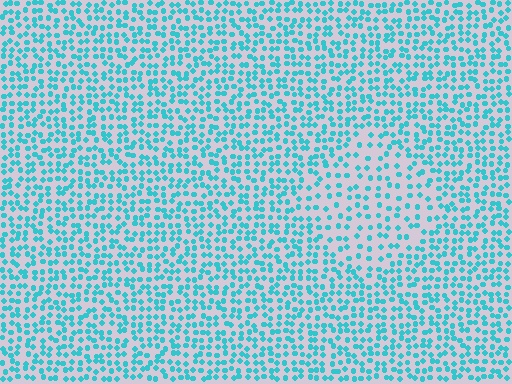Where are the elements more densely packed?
The elements are more densely packed outside the diamond boundary.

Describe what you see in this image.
The image contains small cyan elements arranged at two different densities. A diamond-shaped region is visible where the elements are less densely packed than the surrounding area.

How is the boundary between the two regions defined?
The boundary is defined by a change in element density (approximately 1.8x ratio). All elements are the same color, size, and shape.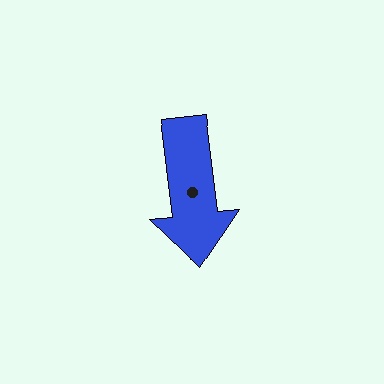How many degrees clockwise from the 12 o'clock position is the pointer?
Approximately 173 degrees.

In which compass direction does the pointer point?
South.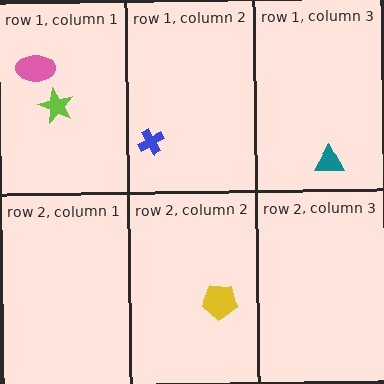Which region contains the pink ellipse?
The row 1, column 1 region.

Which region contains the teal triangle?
The row 1, column 3 region.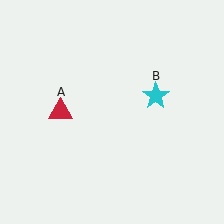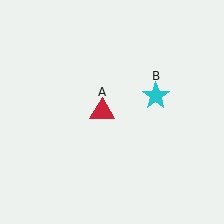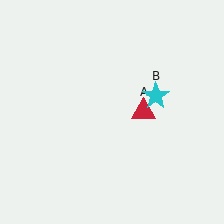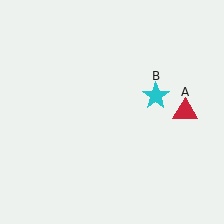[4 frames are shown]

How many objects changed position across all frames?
1 object changed position: red triangle (object A).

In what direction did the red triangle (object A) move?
The red triangle (object A) moved right.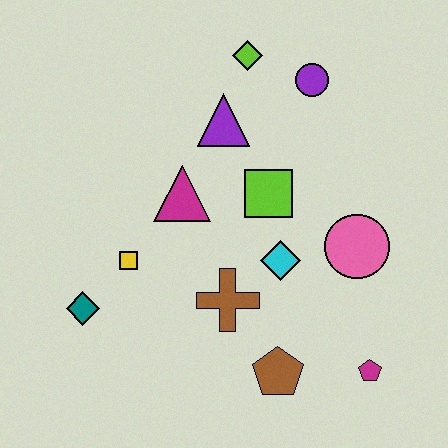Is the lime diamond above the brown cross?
Yes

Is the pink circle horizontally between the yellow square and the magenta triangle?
No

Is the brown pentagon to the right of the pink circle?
No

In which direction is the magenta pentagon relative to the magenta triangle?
The magenta pentagon is to the right of the magenta triangle.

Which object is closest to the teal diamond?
The yellow square is closest to the teal diamond.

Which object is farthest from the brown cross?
The lime diamond is farthest from the brown cross.